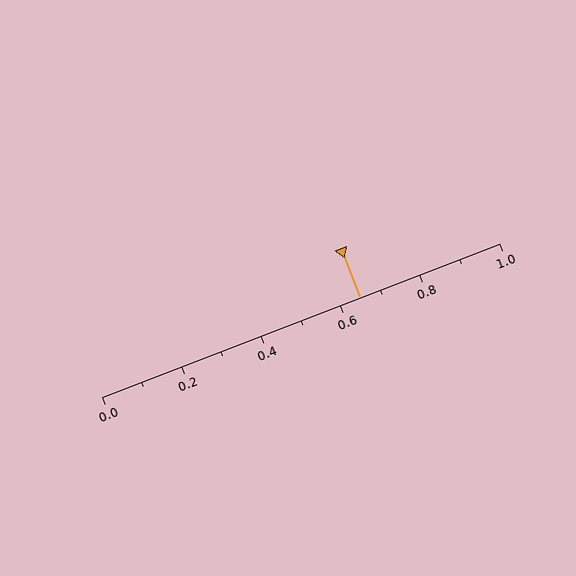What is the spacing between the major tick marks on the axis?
The major ticks are spaced 0.2 apart.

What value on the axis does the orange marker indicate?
The marker indicates approximately 0.65.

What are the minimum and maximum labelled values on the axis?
The axis runs from 0.0 to 1.0.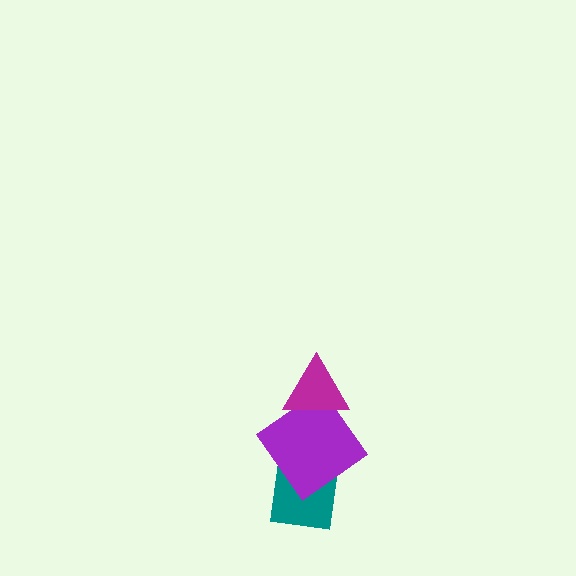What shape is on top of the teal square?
The purple diamond is on top of the teal square.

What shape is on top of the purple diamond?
The magenta triangle is on top of the purple diamond.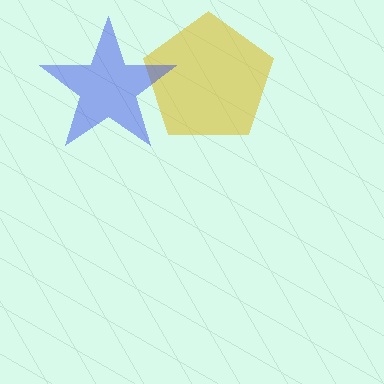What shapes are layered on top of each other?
The layered shapes are: a yellow pentagon, a blue star.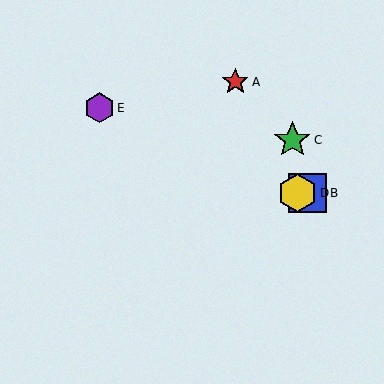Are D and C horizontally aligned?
No, D is at y≈193 and C is at y≈140.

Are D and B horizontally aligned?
Yes, both are at y≈193.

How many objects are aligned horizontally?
2 objects (B, D) are aligned horizontally.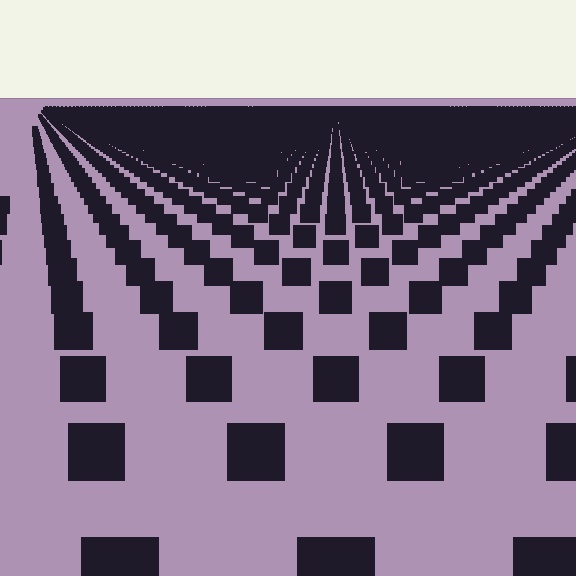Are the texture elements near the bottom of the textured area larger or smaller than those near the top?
Larger. Near the bottom, elements are closer to the viewer and appear at a bigger on-screen size.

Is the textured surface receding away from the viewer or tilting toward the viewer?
The surface is receding away from the viewer. Texture elements get smaller and denser toward the top.